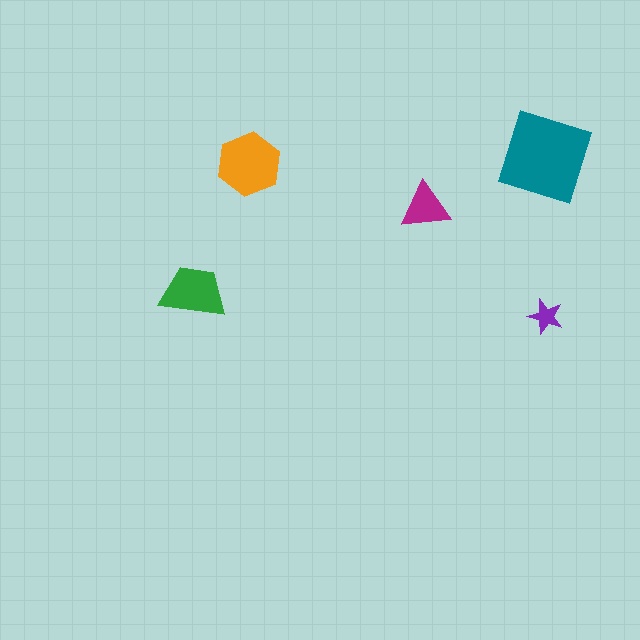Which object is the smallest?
The purple star.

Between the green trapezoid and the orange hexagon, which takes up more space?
The orange hexagon.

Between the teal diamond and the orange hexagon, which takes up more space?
The teal diamond.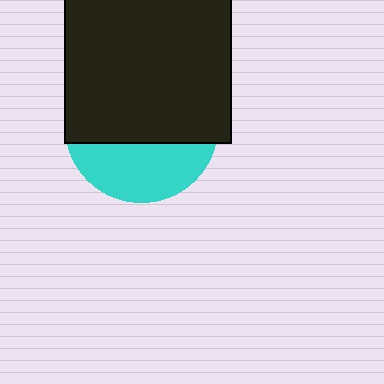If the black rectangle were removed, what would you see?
You would see the complete cyan circle.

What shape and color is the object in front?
The object in front is a black rectangle.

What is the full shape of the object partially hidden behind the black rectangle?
The partially hidden object is a cyan circle.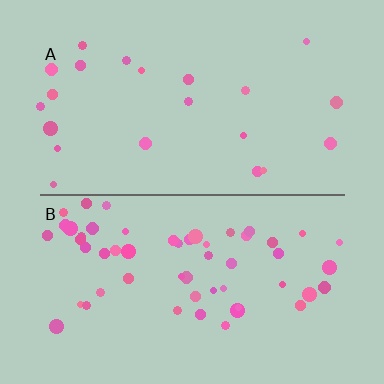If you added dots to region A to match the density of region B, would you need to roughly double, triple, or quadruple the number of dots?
Approximately double.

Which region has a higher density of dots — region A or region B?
B (the bottom).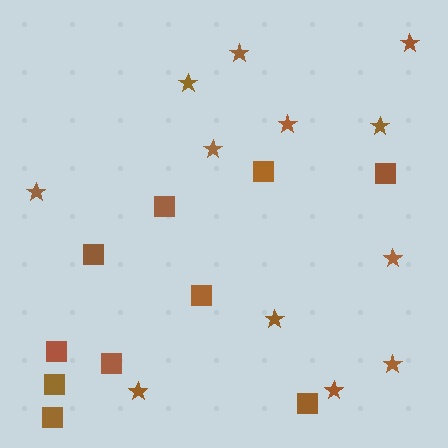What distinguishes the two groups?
There are 2 groups: one group of stars (12) and one group of squares (10).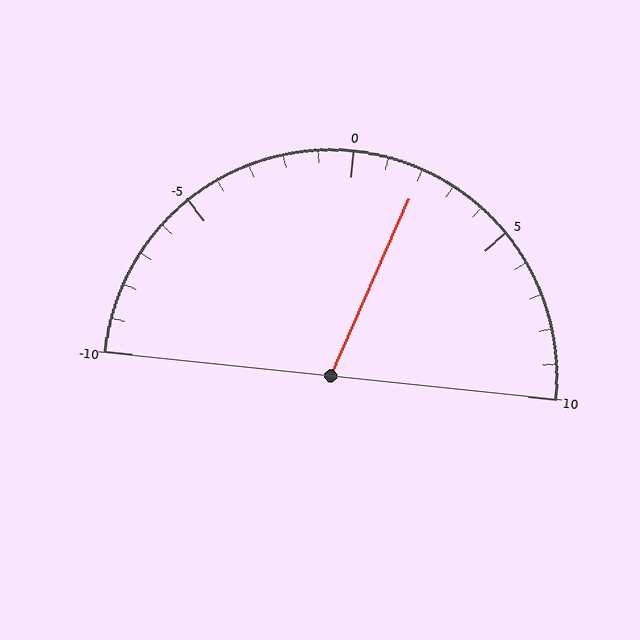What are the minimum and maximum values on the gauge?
The gauge ranges from -10 to 10.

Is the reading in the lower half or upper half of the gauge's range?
The reading is in the upper half of the range (-10 to 10).